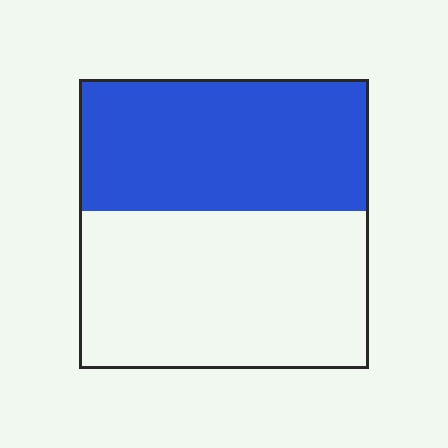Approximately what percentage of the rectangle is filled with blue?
Approximately 45%.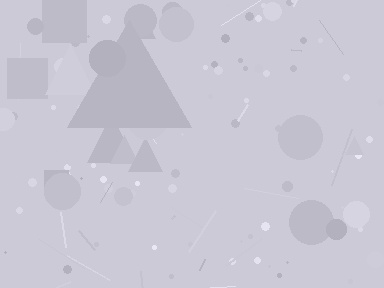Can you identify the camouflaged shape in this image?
The camouflaged shape is a triangle.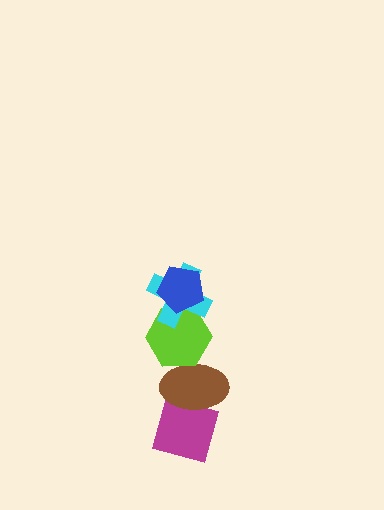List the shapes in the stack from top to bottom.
From top to bottom: the blue pentagon, the cyan cross, the lime hexagon, the brown ellipse, the magenta diamond.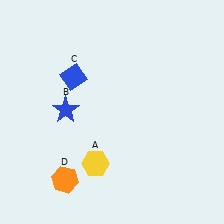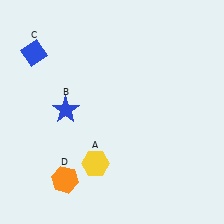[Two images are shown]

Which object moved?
The blue diamond (C) moved left.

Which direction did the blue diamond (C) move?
The blue diamond (C) moved left.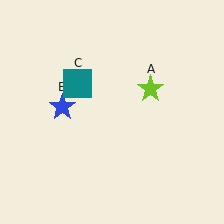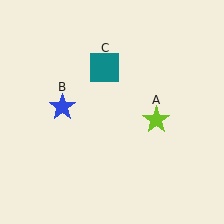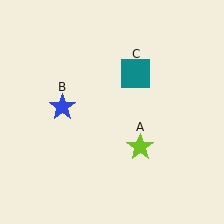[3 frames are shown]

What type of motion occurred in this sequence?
The lime star (object A), teal square (object C) rotated clockwise around the center of the scene.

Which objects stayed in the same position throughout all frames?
Blue star (object B) remained stationary.